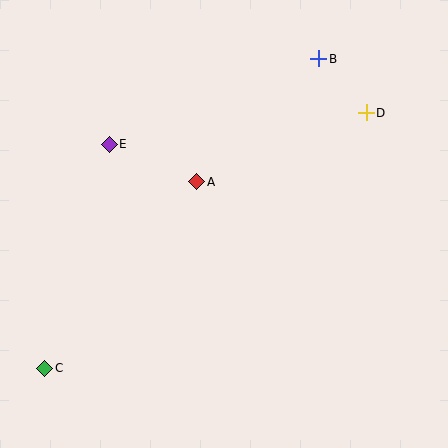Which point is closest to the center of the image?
Point A at (197, 182) is closest to the center.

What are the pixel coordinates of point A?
Point A is at (197, 182).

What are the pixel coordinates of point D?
Point D is at (366, 113).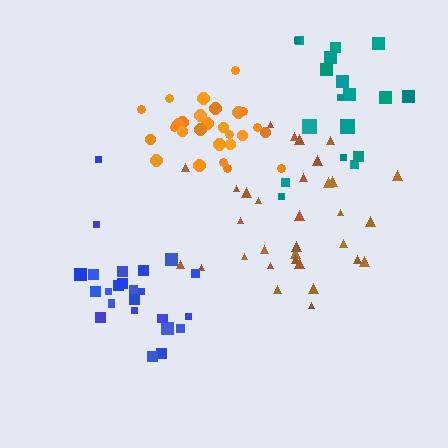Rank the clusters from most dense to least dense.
orange, blue, brown, teal.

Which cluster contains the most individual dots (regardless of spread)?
Brown (32).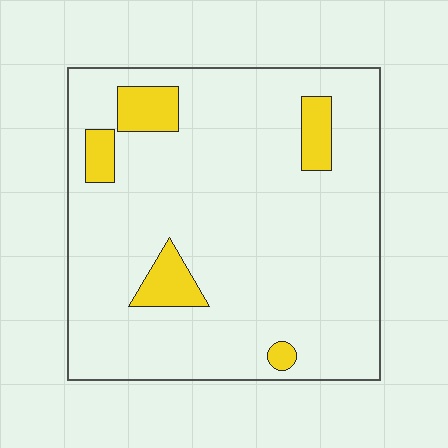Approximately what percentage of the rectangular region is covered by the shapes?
Approximately 10%.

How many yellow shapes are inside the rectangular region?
5.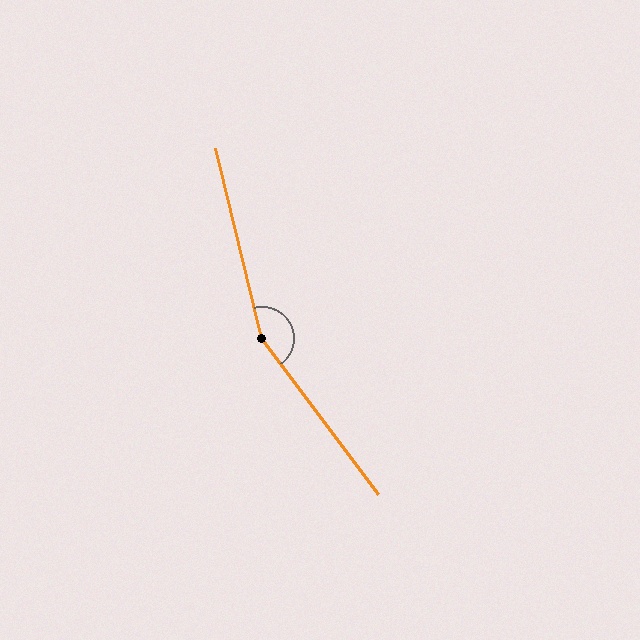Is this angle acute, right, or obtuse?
It is obtuse.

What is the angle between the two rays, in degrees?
Approximately 157 degrees.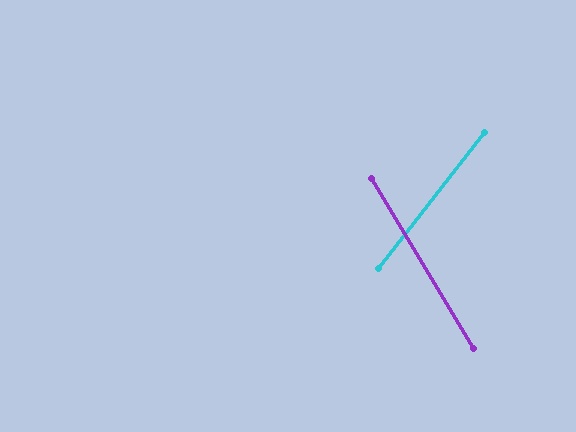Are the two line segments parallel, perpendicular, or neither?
Neither parallel nor perpendicular — they differ by about 69°.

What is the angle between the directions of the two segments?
Approximately 69 degrees.